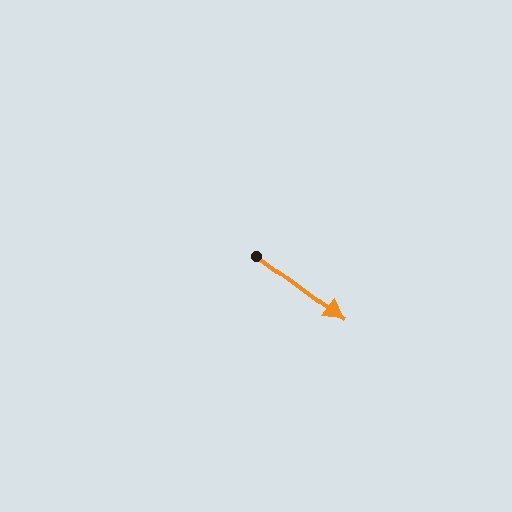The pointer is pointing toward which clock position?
Roughly 4 o'clock.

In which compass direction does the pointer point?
Southeast.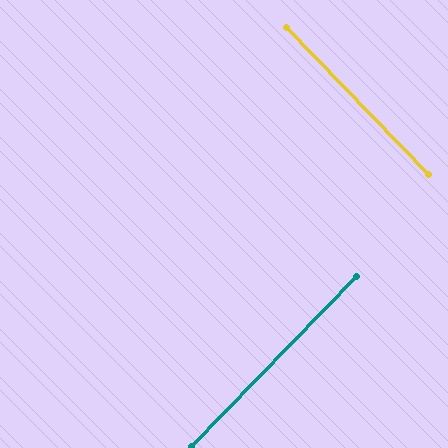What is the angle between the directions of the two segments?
Approximately 88 degrees.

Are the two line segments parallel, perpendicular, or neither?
Perpendicular — they meet at approximately 88°.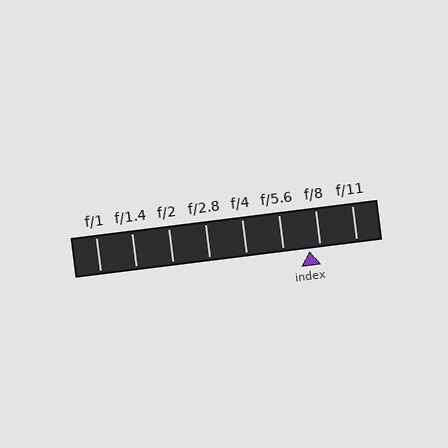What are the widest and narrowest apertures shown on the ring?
The widest aperture shown is f/1 and the narrowest is f/11.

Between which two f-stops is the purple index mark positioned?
The index mark is between f/5.6 and f/8.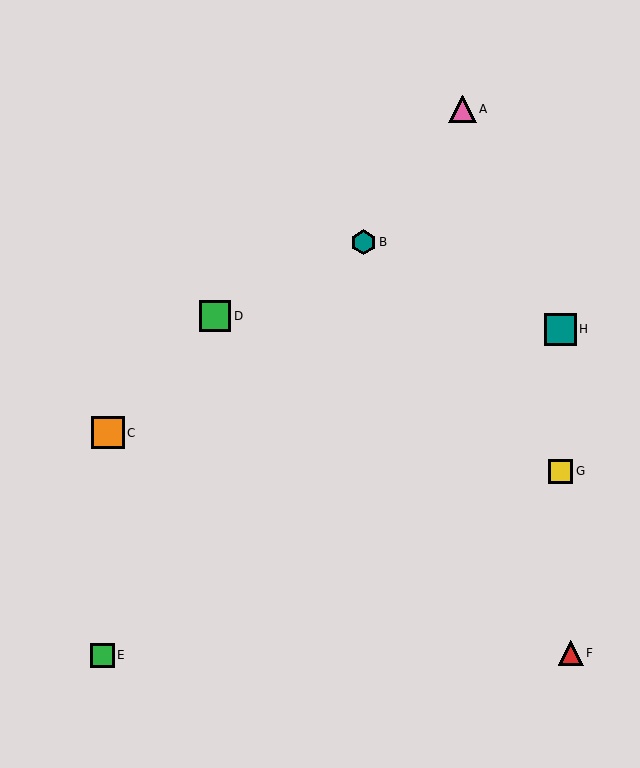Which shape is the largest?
The orange square (labeled C) is the largest.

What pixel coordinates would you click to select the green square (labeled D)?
Click at (215, 316) to select the green square D.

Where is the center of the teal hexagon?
The center of the teal hexagon is at (363, 242).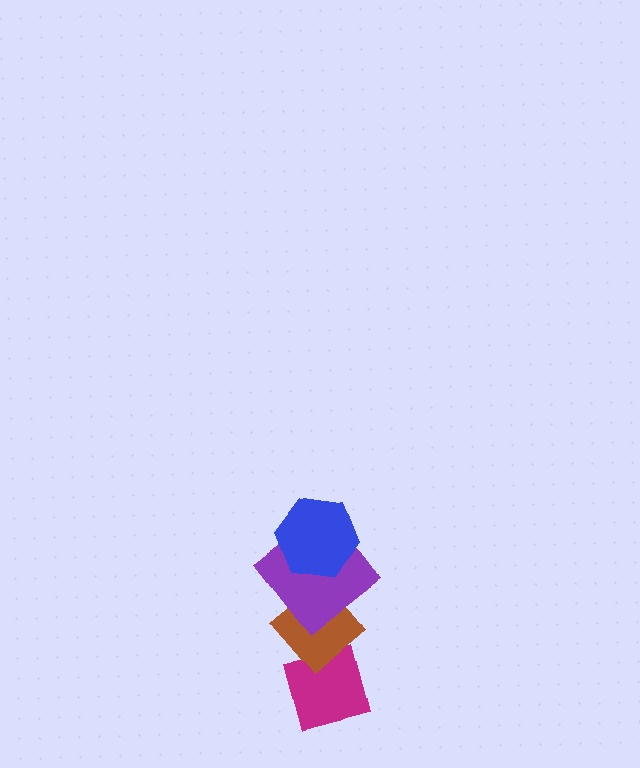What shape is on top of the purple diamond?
The blue hexagon is on top of the purple diamond.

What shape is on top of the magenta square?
The brown diamond is on top of the magenta square.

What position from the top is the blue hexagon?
The blue hexagon is 1st from the top.